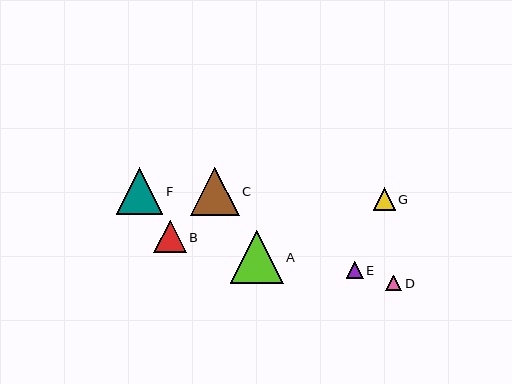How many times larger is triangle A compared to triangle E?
Triangle A is approximately 3.2 times the size of triangle E.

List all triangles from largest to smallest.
From largest to smallest: A, C, F, B, G, E, D.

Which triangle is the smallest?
Triangle D is the smallest with a size of approximately 16 pixels.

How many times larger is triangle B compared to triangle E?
Triangle B is approximately 2.0 times the size of triangle E.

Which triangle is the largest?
Triangle A is the largest with a size of approximately 53 pixels.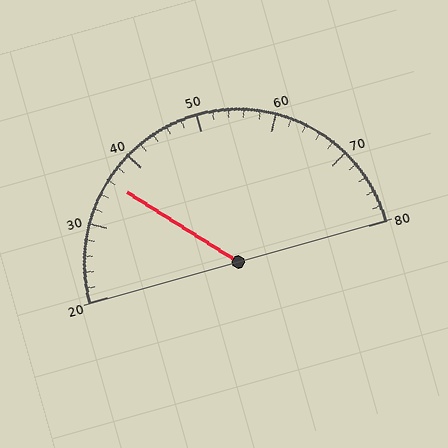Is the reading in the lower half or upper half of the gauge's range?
The reading is in the lower half of the range (20 to 80).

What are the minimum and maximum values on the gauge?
The gauge ranges from 20 to 80.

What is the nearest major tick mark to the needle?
The nearest major tick mark is 40.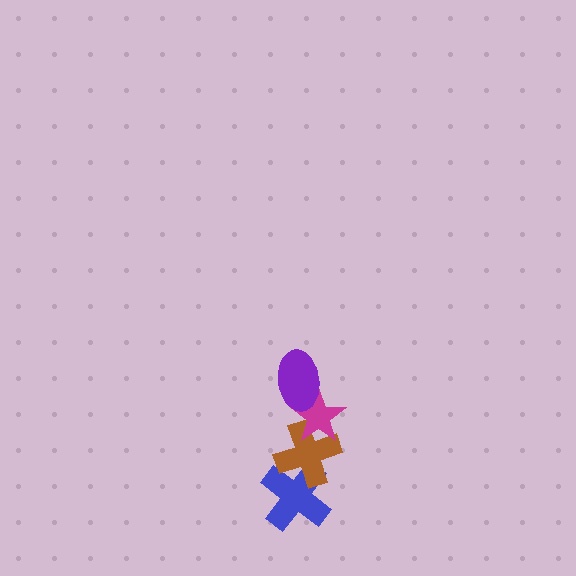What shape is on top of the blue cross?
The brown cross is on top of the blue cross.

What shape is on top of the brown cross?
The magenta star is on top of the brown cross.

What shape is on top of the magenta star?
The purple ellipse is on top of the magenta star.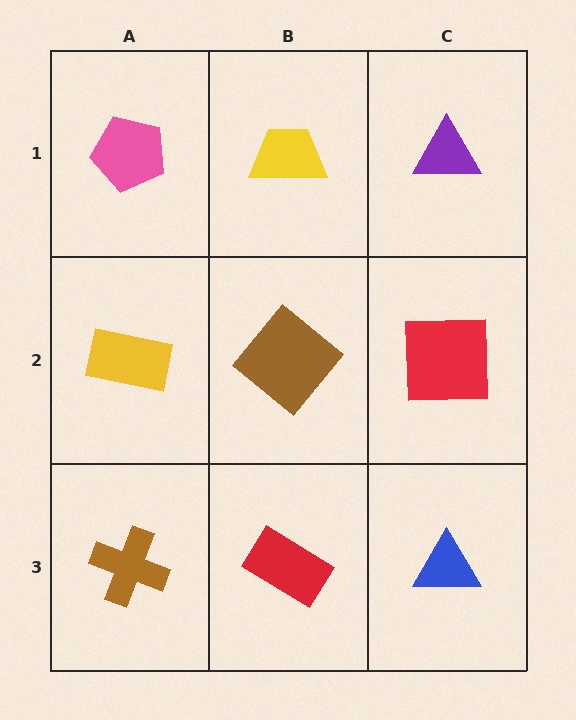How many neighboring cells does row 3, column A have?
2.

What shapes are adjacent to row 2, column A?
A pink pentagon (row 1, column A), a brown cross (row 3, column A), a brown diamond (row 2, column B).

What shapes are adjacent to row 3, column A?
A yellow rectangle (row 2, column A), a red rectangle (row 3, column B).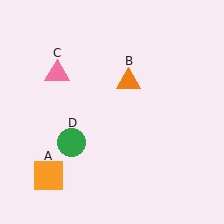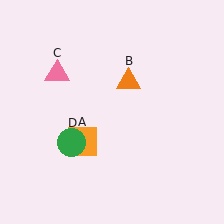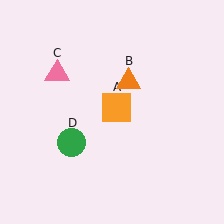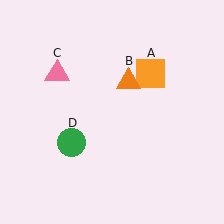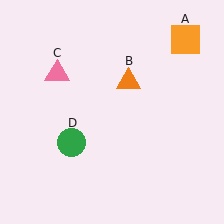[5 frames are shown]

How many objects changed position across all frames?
1 object changed position: orange square (object A).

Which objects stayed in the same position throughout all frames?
Orange triangle (object B) and pink triangle (object C) and green circle (object D) remained stationary.